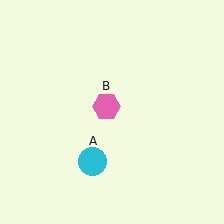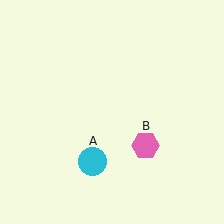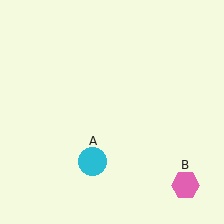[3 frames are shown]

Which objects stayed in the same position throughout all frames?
Cyan circle (object A) remained stationary.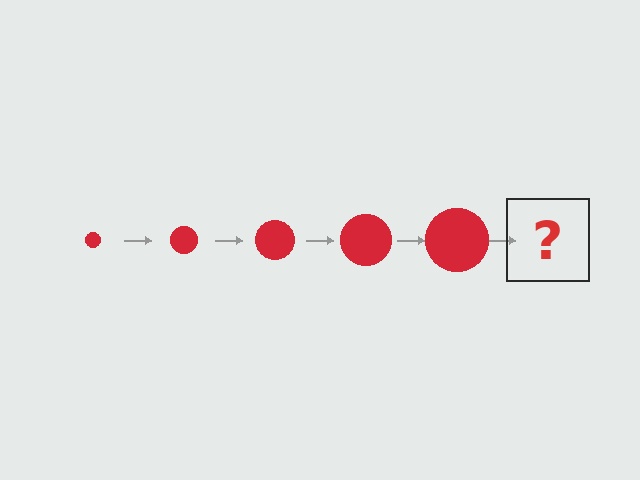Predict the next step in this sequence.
The next step is a red circle, larger than the previous one.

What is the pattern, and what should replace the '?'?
The pattern is that the circle gets progressively larger each step. The '?' should be a red circle, larger than the previous one.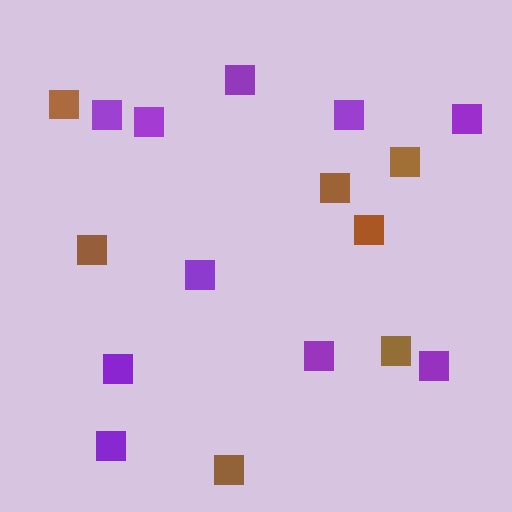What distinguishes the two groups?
There are 2 groups: one group of brown squares (7) and one group of purple squares (10).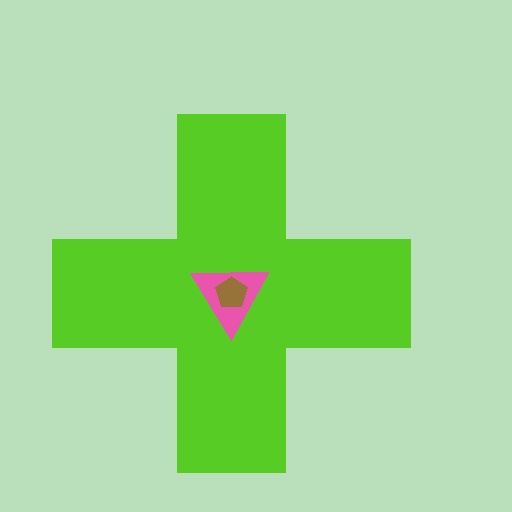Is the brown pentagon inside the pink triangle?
Yes.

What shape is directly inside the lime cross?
The pink triangle.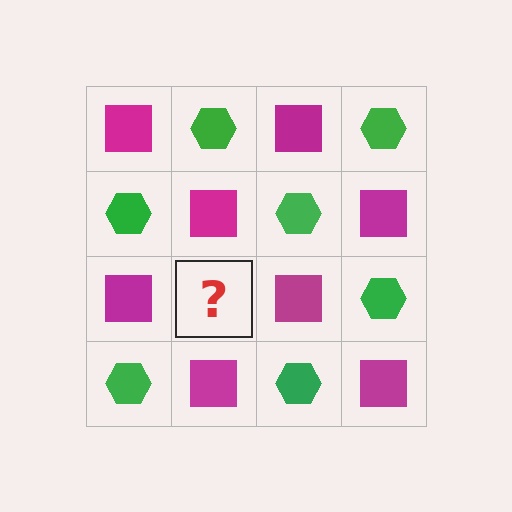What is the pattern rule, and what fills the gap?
The rule is that it alternates magenta square and green hexagon in a checkerboard pattern. The gap should be filled with a green hexagon.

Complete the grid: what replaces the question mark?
The question mark should be replaced with a green hexagon.